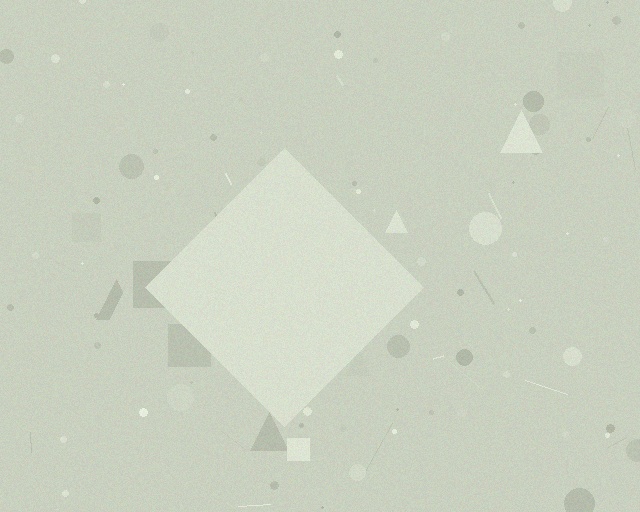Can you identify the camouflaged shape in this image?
The camouflaged shape is a diamond.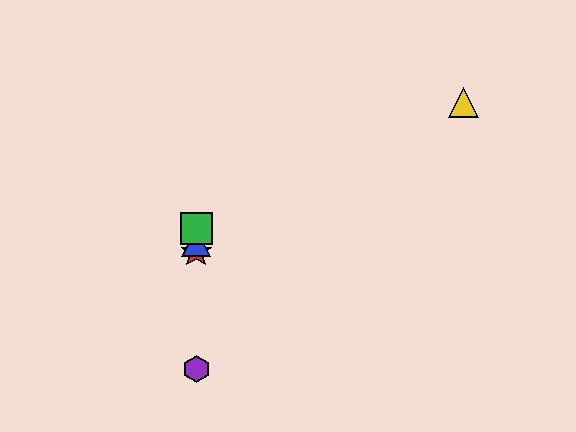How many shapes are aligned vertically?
4 shapes (the red star, the blue triangle, the green square, the purple hexagon) are aligned vertically.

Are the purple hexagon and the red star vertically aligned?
Yes, both are at x≈196.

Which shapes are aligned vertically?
The red star, the blue triangle, the green square, the purple hexagon are aligned vertically.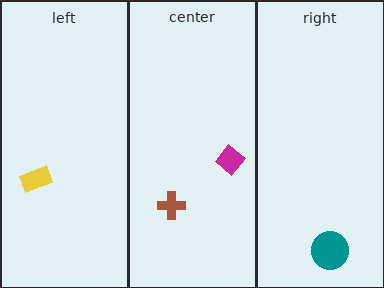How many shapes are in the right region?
1.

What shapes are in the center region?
The brown cross, the magenta diamond.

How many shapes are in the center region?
2.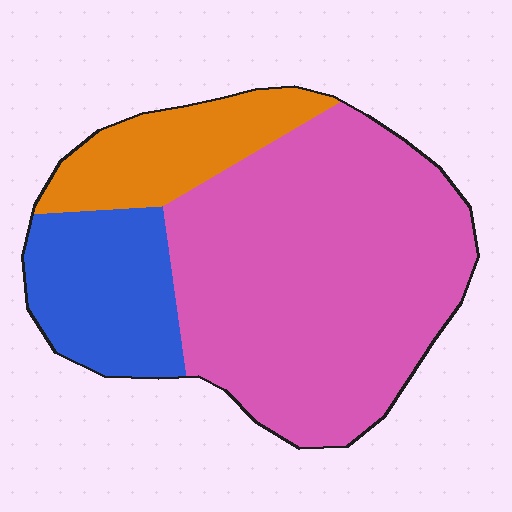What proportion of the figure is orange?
Orange covers 17% of the figure.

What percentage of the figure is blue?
Blue takes up between a sixth and a third of the figure.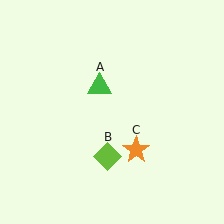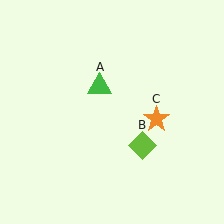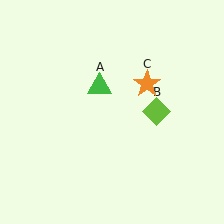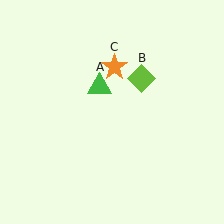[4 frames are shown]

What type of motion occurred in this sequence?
The lime diamond (object B), orange star (object C) rotated counterclockwise around the center of the scene.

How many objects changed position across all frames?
2 objects changed position: lime diamond (object B), orange star (object C).